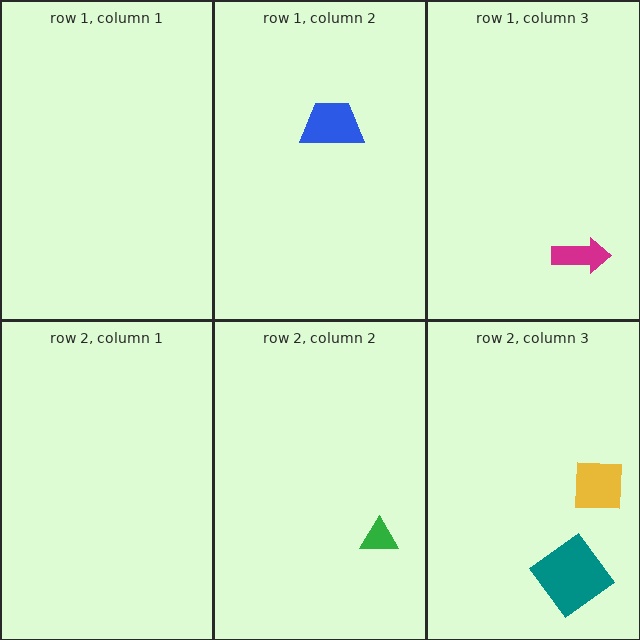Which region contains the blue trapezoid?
The row 1, column 2 region.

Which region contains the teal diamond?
The row 2, column 3 region.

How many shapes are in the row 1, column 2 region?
1.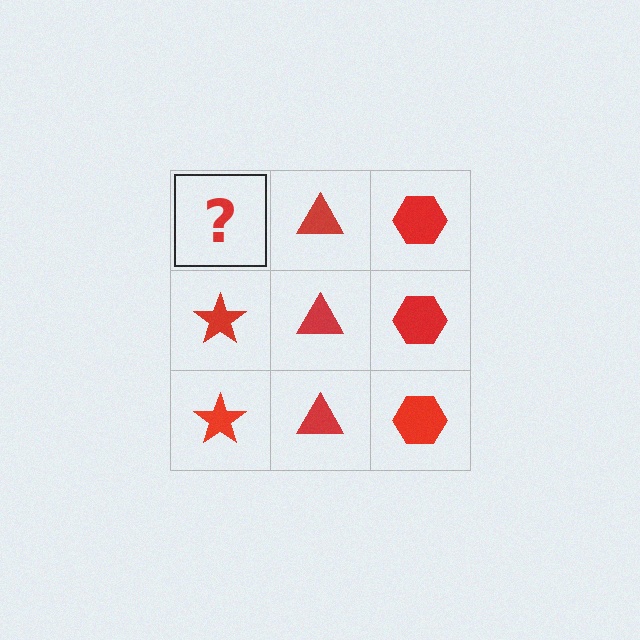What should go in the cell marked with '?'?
The missing cell should contain a red star.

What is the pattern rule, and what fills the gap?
The rule is that each column has a consistent shape. The gap should be filled with a red star.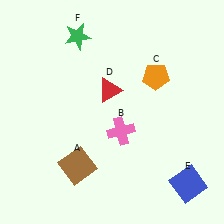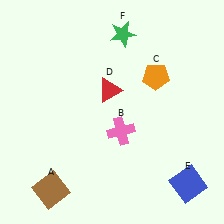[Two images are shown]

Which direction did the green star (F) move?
The green star (F) moved right.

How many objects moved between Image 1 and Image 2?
2 objects moved between the two images.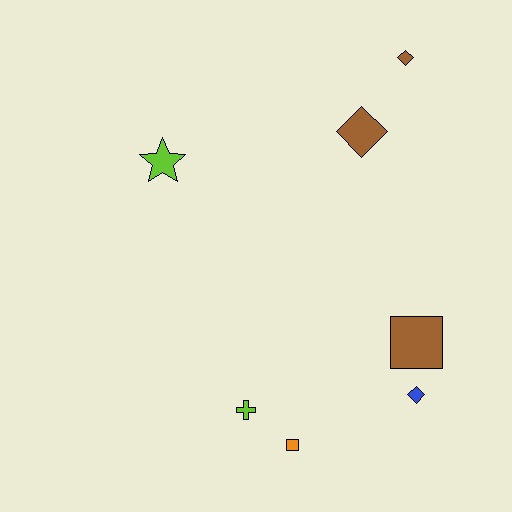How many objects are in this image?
There are 7 objects.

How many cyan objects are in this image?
There are no cyan objects.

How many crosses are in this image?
There is 1 cross.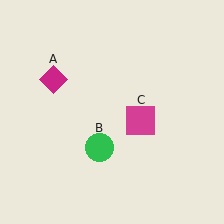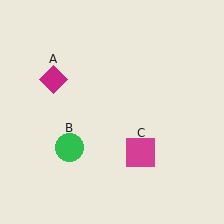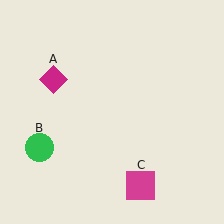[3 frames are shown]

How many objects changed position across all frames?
2 objects changed position: green circle (object B), magenta square (object C).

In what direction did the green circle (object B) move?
The green circle (object B) moved left.